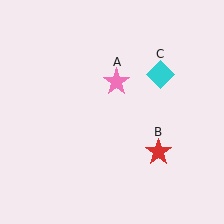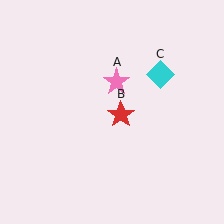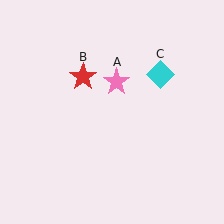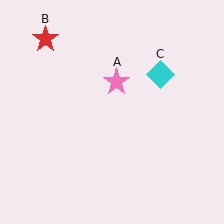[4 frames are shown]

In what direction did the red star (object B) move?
The red star (object B) moved up and to the left.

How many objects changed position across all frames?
1 object changed position: red star (object B).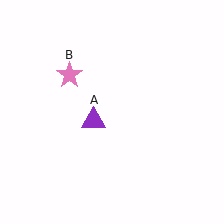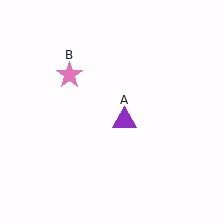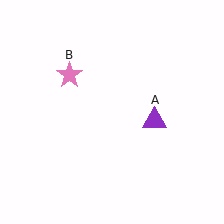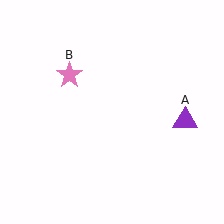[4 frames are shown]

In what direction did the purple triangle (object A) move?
The purple triangle (object A) moved right.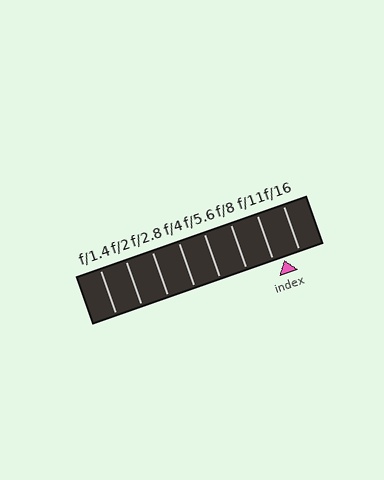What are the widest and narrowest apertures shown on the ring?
The widest aperture shown is f/1.4 and the narrowest is f/16.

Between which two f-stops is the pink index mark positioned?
The index mark is between f/11 and f/16.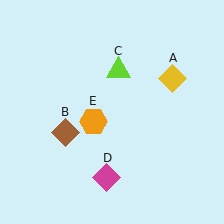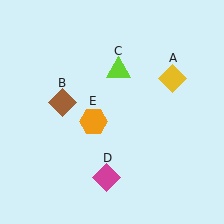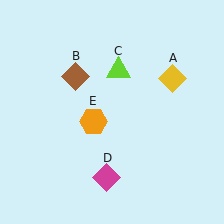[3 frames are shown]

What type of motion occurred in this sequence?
The brown diamond (object B) rotated clockwise around the center of the scene.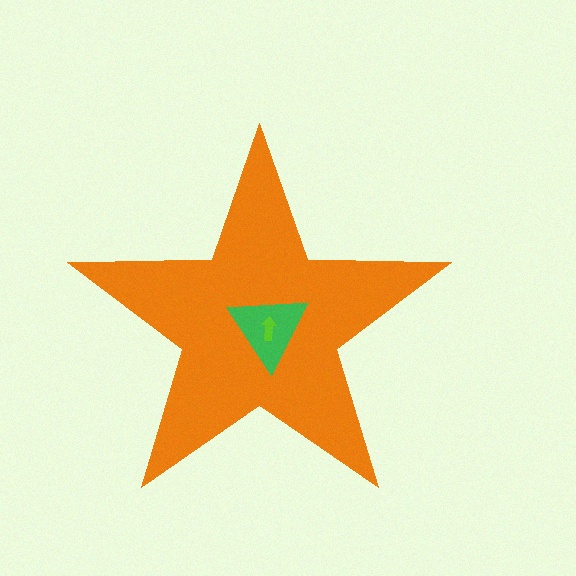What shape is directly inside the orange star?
The green triangle.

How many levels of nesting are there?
3.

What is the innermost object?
The lime arrow.